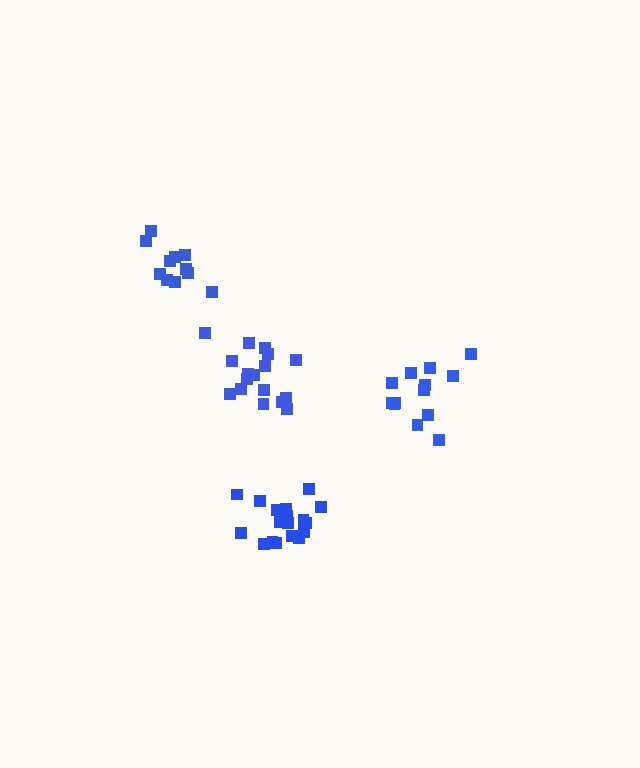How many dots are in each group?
Group 1: 18 dots, Group 2: 12 dots, Group 3: 17 dots, Group 4: 13 dots (60 total).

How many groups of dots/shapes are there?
There are 4 groups.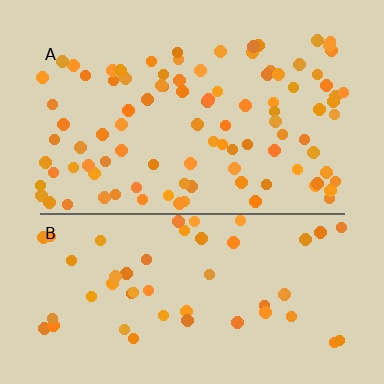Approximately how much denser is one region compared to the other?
Approximately 1.9× — region A over region B.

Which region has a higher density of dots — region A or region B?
A (the top).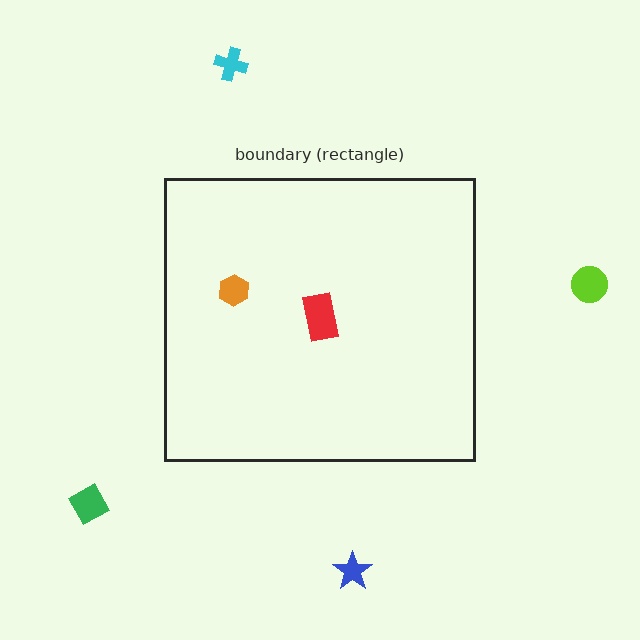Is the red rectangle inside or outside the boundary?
Inside.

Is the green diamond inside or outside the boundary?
Outside.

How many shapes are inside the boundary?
2 inside, 4 outside.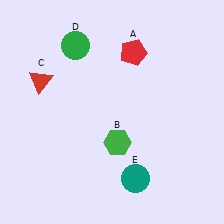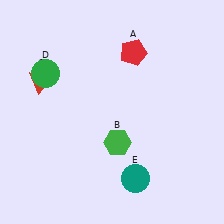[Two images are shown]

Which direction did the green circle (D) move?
The green circle (D) moved left.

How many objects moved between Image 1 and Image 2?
1 object moved between the two images.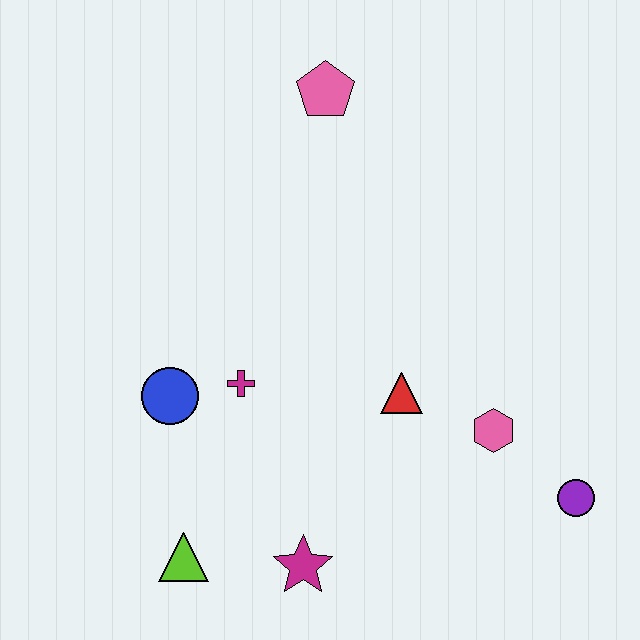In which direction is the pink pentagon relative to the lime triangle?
The pink pentagon is above the lime triangle.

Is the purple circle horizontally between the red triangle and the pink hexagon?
No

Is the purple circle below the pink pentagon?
Yes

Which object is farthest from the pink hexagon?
The pink pentagon is farthest from the pink hexagon.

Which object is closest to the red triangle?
The pink hexagon is closest to the red triangle.